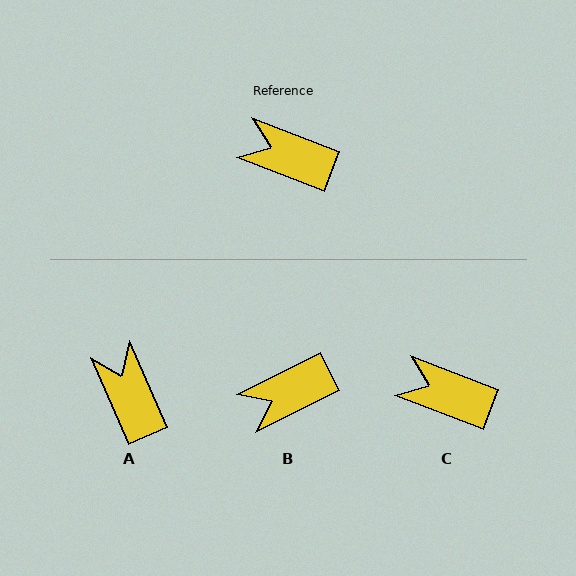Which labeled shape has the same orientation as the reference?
C.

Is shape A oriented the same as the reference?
No, it is off by about 46 degrees.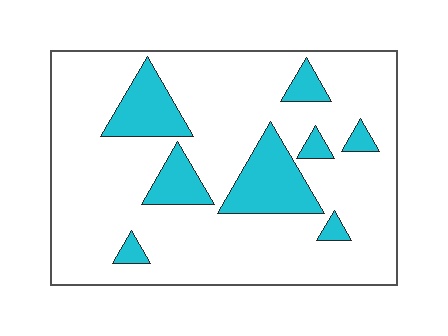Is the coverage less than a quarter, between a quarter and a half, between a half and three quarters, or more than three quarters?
Less than a quarter.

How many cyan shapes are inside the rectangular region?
8.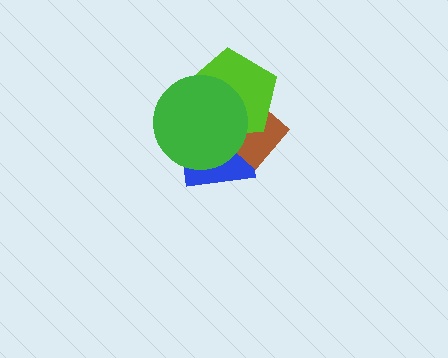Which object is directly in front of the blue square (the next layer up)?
The brown diamond is directly in front of the blue square.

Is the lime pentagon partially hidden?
Yes, it is partially covered by another shape.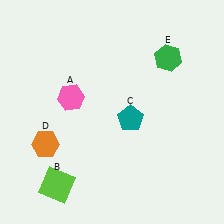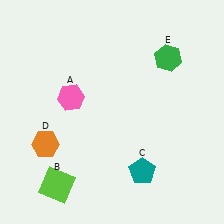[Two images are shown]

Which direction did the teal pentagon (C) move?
The teal pentagon (C) moved down.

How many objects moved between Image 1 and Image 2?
1 object moved between the two images.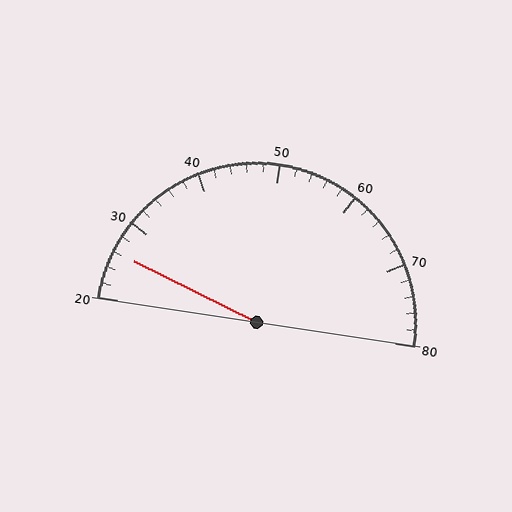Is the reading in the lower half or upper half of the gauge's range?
The reading is in the lower half of the range (20 to 80).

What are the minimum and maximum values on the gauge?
The gauge ranges from 20 to 80.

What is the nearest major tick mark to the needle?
The nearest major tick mark is 30.